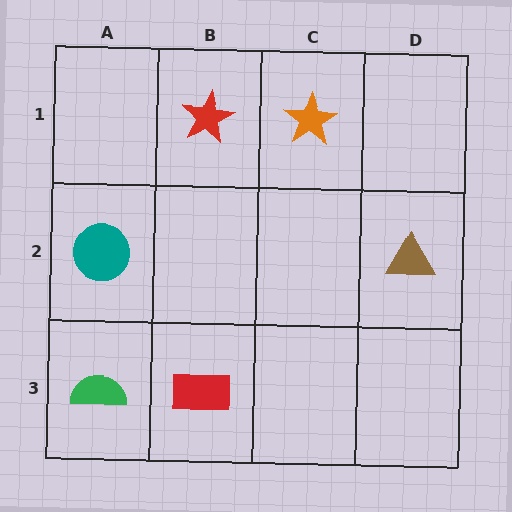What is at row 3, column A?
A green semicircle.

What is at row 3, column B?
A red rectangle.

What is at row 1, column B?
A red star.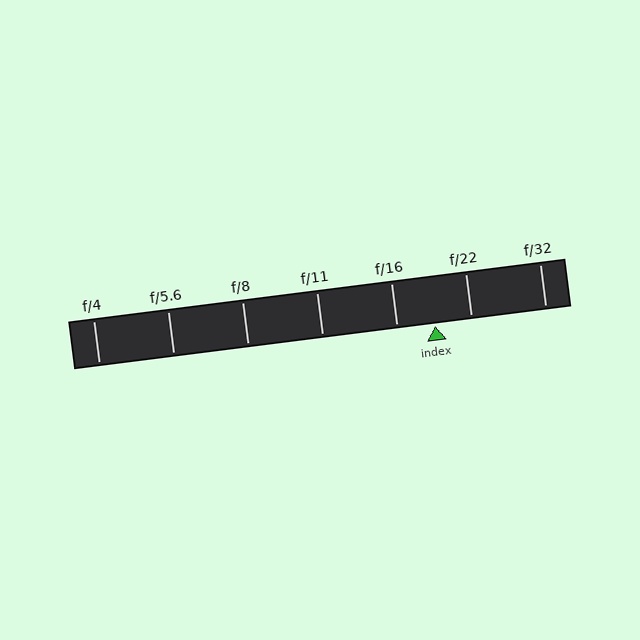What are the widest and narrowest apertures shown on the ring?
The widest aperture shown is f/4 and the narrowest is f/32.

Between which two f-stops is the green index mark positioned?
The index mark is between f/16 and f/22.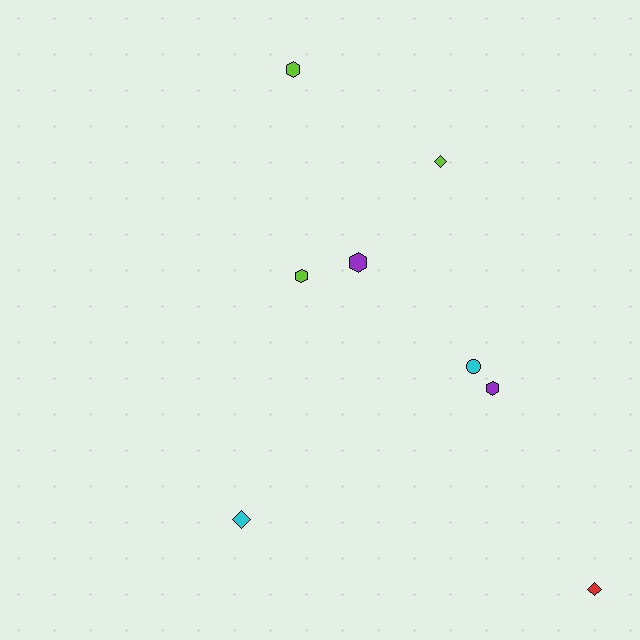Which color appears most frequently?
Lime, with 3 objects.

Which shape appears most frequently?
Hexagon, with 4 objects.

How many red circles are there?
There are no red circles.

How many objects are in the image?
There are 8 objects.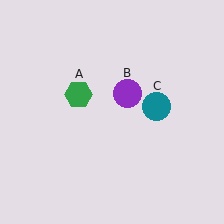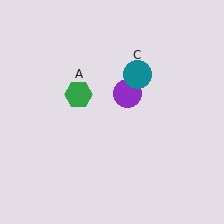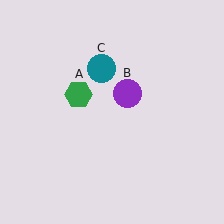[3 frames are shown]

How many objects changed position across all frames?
1 object changed position: teal circle (object C).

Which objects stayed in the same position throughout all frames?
Green hexagon (object A) and purple circle (object B) remained stationary.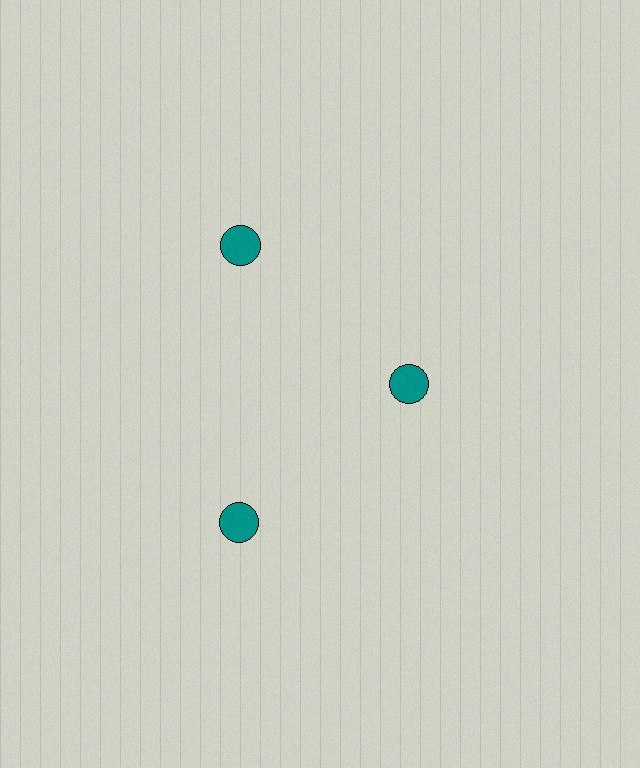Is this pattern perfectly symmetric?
No. The 3 teal circles are arranged in a ring, but one element near the 3 o'clock position is pulled inward toward the center, breaking the 3-fold rotational symmetry.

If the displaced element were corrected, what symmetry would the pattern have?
It would have 3-fold rotational symmetry — the pattern would map onto itself every 120 degrees.